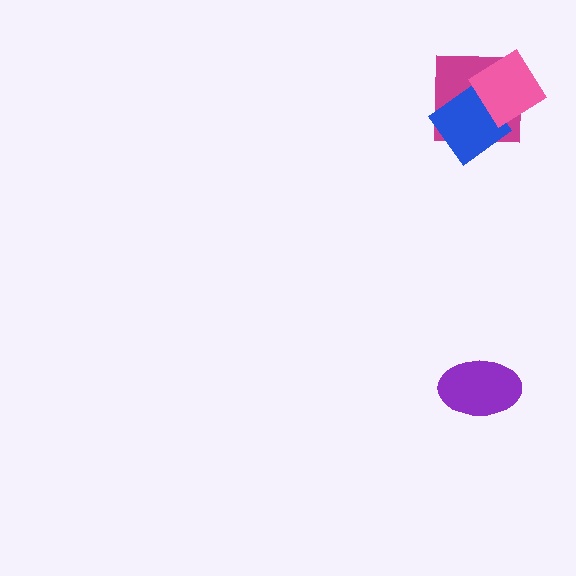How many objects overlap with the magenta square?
2 objects overlap with the magenta square.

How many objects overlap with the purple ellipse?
0 objects overlap with the purple ellipse.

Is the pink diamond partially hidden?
No, no other shape covers it.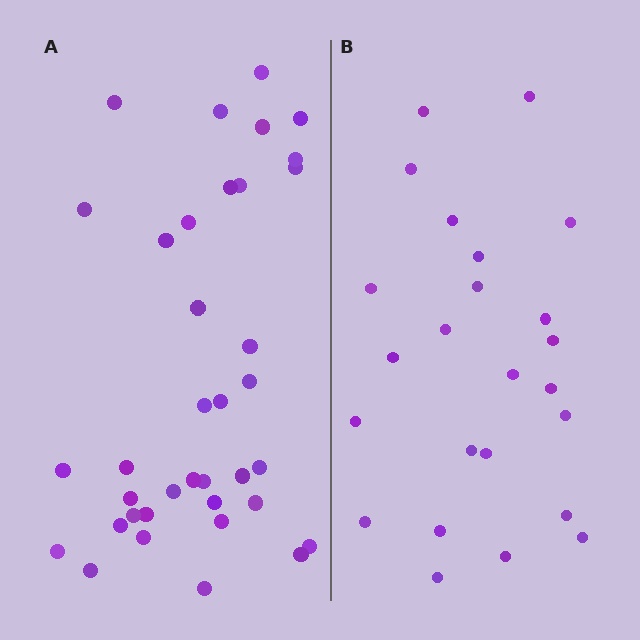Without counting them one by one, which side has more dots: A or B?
Region A (the left region) has more dots.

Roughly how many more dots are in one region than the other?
Region A has approximately 15 more dots than region B.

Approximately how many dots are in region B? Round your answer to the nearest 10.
About 20 dots. (The exact count is 24, which rounds to 20.)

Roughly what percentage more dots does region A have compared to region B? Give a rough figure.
About 55% more.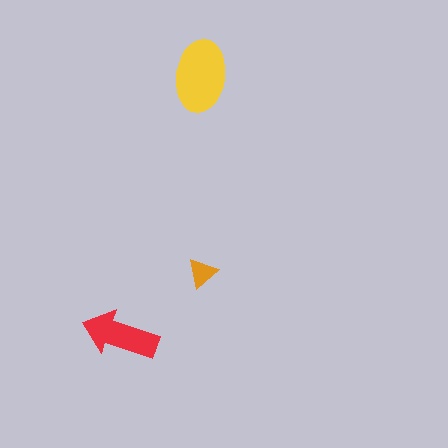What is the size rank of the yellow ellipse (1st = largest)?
1st.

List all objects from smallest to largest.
The orange triangle, the red arrow, the yellow ellipse.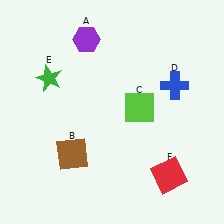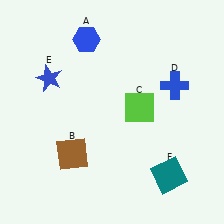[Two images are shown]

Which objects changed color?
A changed from purple to blue. E changed from green to blue. F changed from red to teal.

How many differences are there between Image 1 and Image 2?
There are 3 differences between the two images.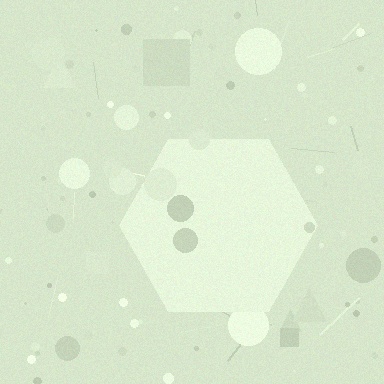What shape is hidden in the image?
A hexagon is hidden in the image.